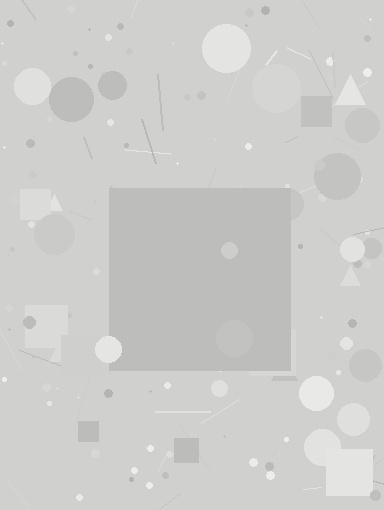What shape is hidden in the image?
A square is hidden in the image.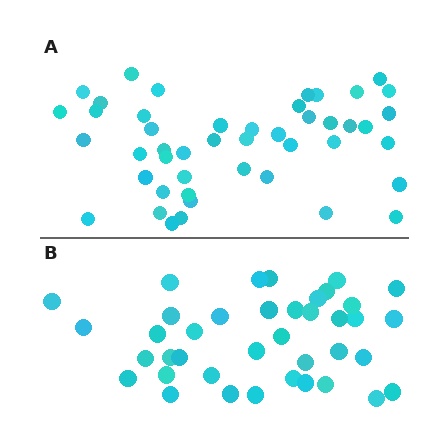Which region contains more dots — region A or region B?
Region A (the top region) has more dots.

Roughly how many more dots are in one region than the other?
Region A has roughly 8 or so more dots than region B.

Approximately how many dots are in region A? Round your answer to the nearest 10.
About 50 dots. (The exact count is 46, which rounds to 50.)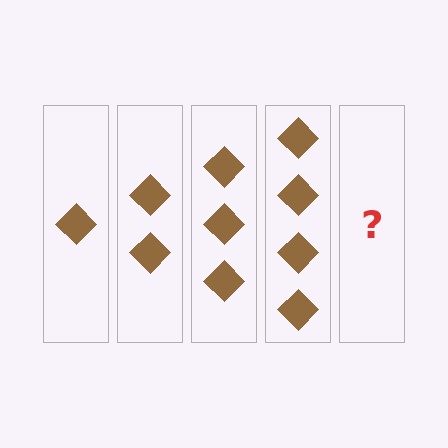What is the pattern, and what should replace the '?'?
The pattern is that each step adds one more diamond. The '?' should be 5 diamonds.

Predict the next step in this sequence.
The next step is 5 diamonds.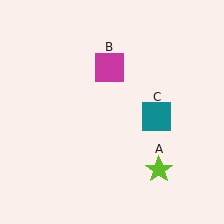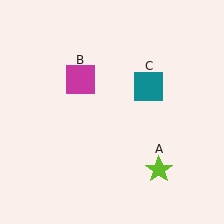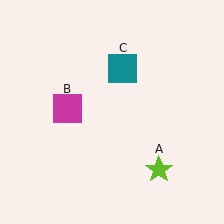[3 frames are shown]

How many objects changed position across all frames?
2 objects changed position: magenta square (object B), teal square (object C).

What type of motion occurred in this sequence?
The magenta square (object B), teal square (object C) rotated counterclockwise around the center of the scene.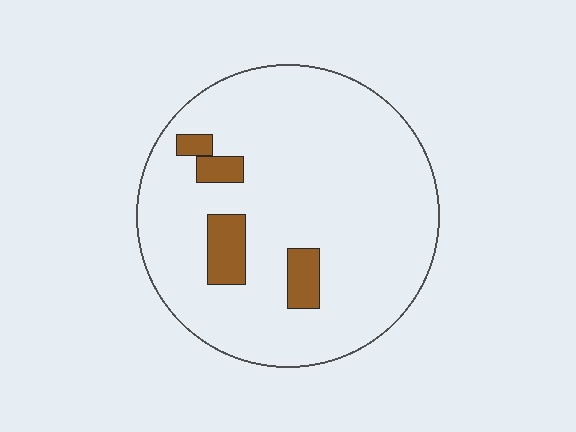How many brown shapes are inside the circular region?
4.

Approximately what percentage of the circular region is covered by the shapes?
Approximately 10%.